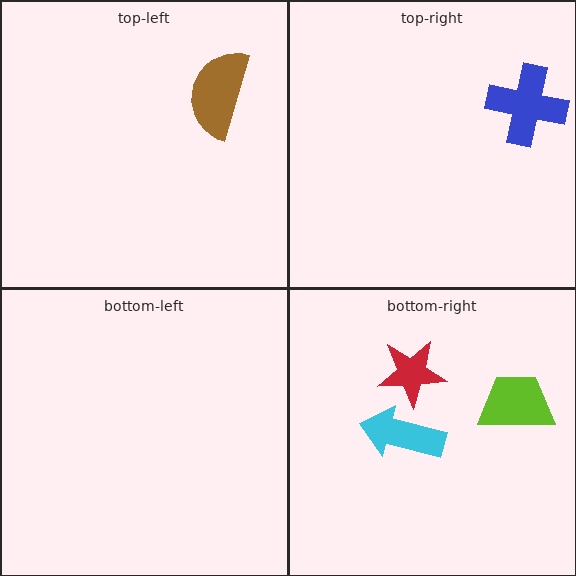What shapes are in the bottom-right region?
The lime trapezoid, the red star, the cyan arrow.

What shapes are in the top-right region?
The blue cross.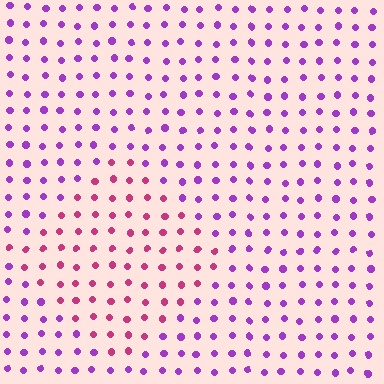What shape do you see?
I see a diamond.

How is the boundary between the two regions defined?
The boundary is defined purely by a slight shift in hue (about 46 degrees). Spacing, size, and orientation are identical on both sides.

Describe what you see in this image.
The image is filled with small purple elements in a uniform arrangement. A diamond-shaped region is visible where the elements are tinted to a slightly different hue, forming a subtle color boundary.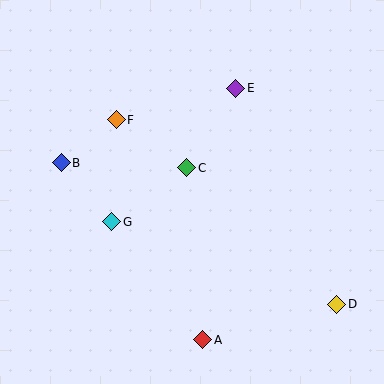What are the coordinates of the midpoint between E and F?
The midpoint between E and F is at (176, 104).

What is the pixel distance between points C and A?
The distance between C and A is 173 pixels.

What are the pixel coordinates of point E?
Point E is at (236, 88).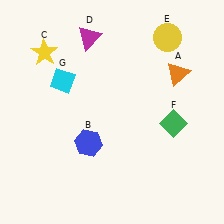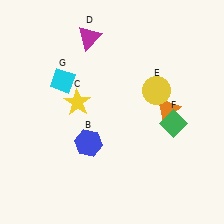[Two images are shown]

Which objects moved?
The objects that moved are: the orange triangle (A), the yellow star (C), the yellow circle (E).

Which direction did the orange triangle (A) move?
The orange triangle (A) moved down.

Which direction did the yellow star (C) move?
The yellow star (C) moved down.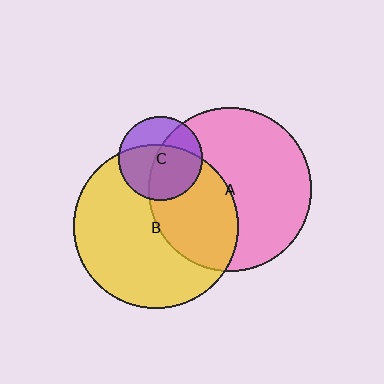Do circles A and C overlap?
Yes.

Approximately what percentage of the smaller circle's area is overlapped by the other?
Approximately 55%.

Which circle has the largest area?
Circle B (yellow).